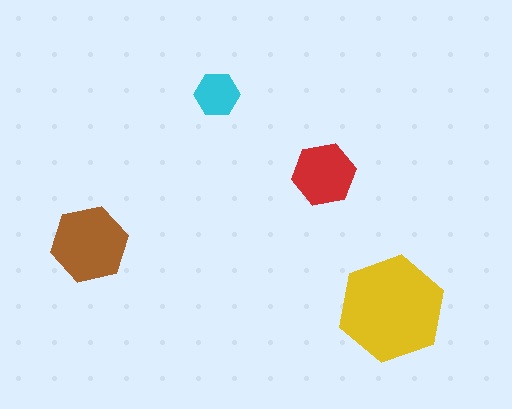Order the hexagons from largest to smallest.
the yellow one, the brown one, the red one, the cyan one.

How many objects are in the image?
There are 4 objects in the image.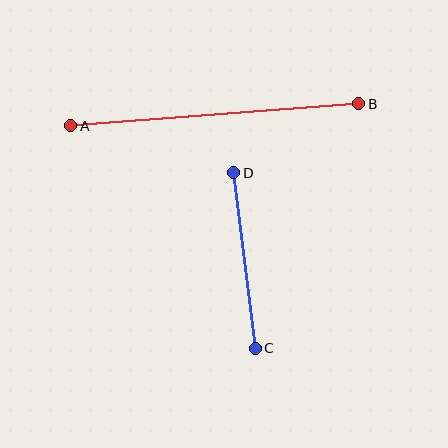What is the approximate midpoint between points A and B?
The midpoint is at approximately (215, 115) pixels.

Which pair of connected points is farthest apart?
Points A and B are farthest apart.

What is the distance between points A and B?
The distance is approximately 289 pixels.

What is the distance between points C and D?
The distance is approximately 177 pixels.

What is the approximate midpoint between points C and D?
The midpoint is at approximately (245, 261) pixels.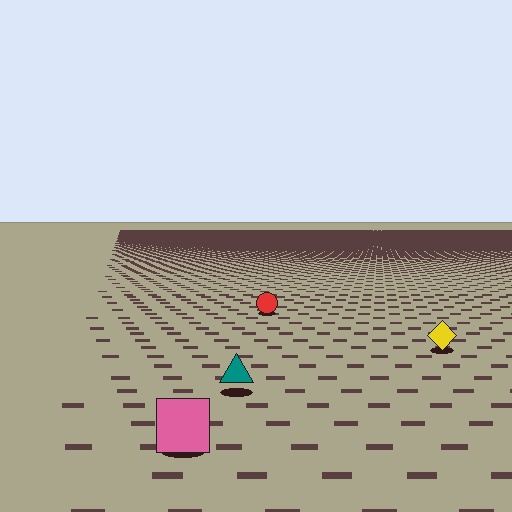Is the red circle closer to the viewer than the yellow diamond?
No. The yellow diamond is closer — you can tell from the texture gradient: the ground texture is coarser near it.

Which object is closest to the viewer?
The pink square is closest. The texture marks near it are larger and more spread out.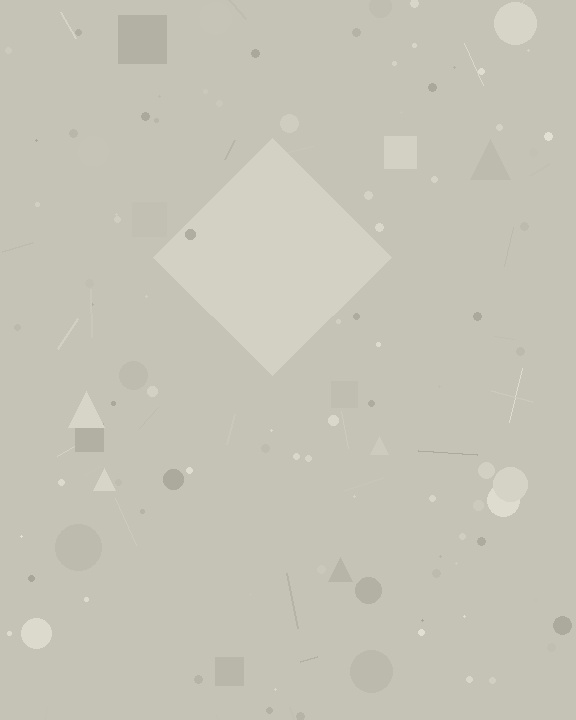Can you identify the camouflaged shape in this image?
The camouflaged shape is a diamond.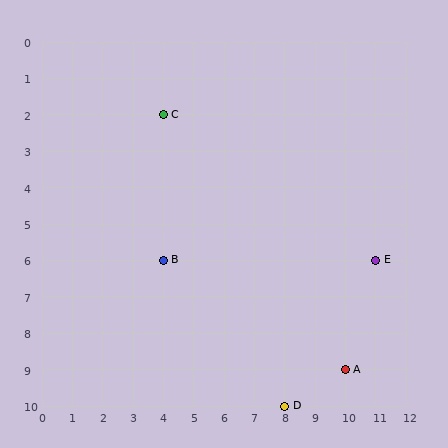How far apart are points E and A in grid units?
Points E and A are 1 column and 3 rows apart (about 3.2 grid units diagonally).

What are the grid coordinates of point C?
Point C is at grid coordinates (4, 2).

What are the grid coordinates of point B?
Point B is at grid coordinates (4, 6).